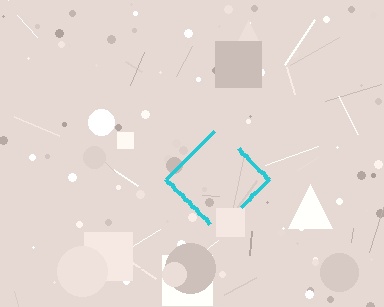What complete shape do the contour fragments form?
The contour fragments form a diamond.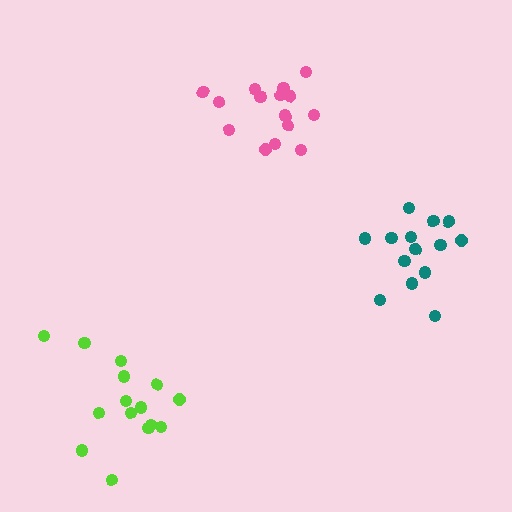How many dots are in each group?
Group 1: 15 dots, Group 2: 16 dots, Group 3: 14 dots (45 total).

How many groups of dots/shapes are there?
There are 3 groups.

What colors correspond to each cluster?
The clusters are colored: lime, pink, teal.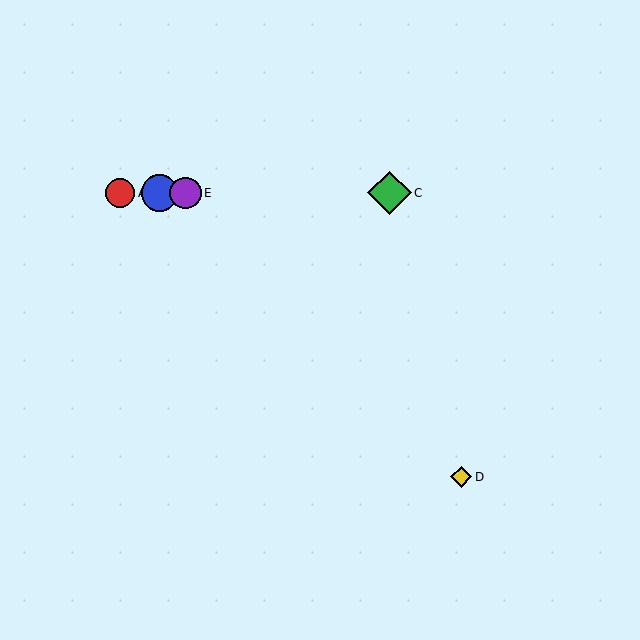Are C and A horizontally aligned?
Yes, both are at y≈193.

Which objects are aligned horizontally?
Objects A, B, C, E are aligned horizontally.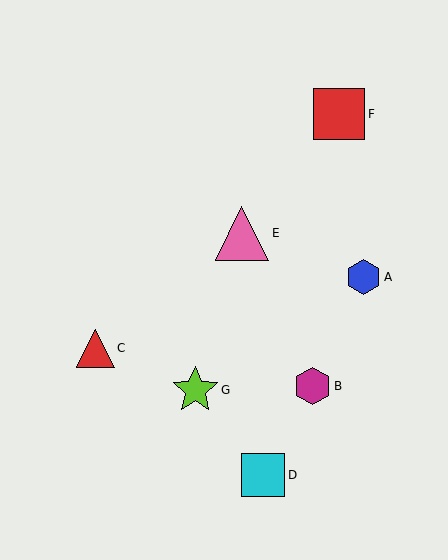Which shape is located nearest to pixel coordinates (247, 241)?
The pink triangle (labeled E) at (242, 233) is nearest to that location.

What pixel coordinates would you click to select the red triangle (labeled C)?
Click at (95, 348) to select the red triangle C.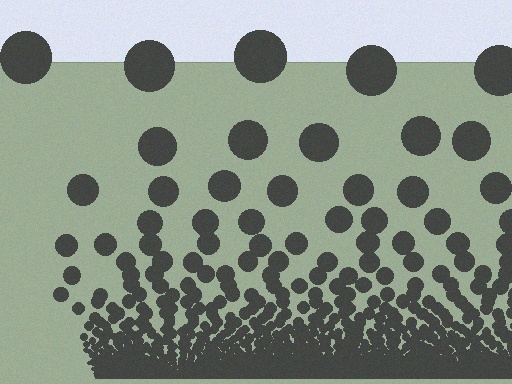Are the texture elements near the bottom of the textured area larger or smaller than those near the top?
Smaller. The gradient is inverted — elements near the bottom are smaller and denser.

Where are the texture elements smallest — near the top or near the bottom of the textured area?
Near the bottom.